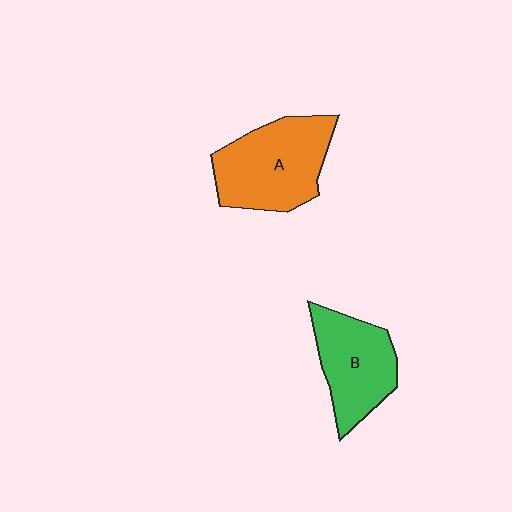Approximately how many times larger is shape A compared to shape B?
Approximately 1.2 times.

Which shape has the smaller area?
Shape B (green).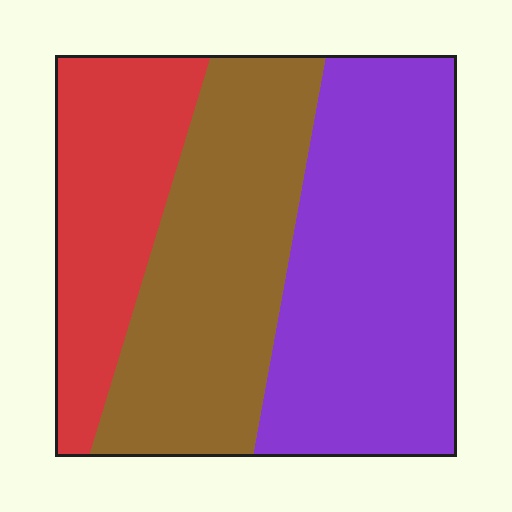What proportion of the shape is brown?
Brown covers 35% of the shape.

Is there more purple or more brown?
Purple.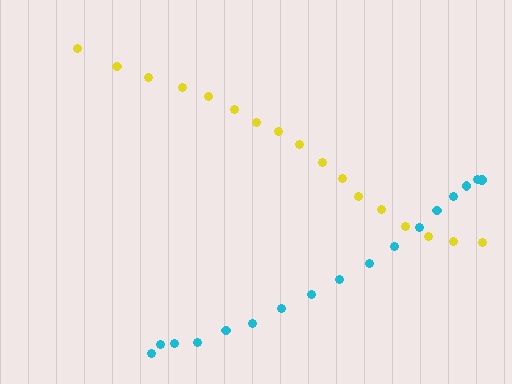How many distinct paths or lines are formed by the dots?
There are 2 distinct paths.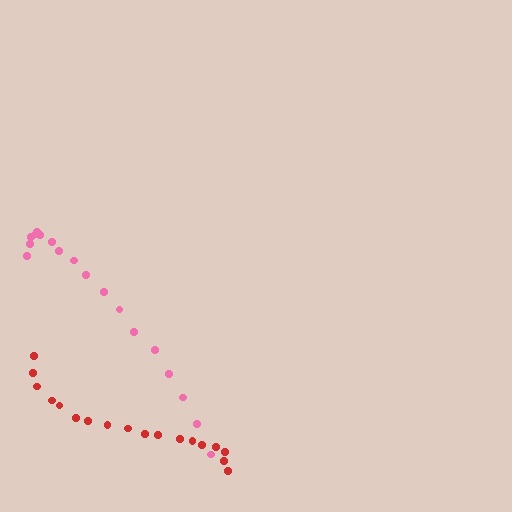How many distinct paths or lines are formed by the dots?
There are 2 distinct paths.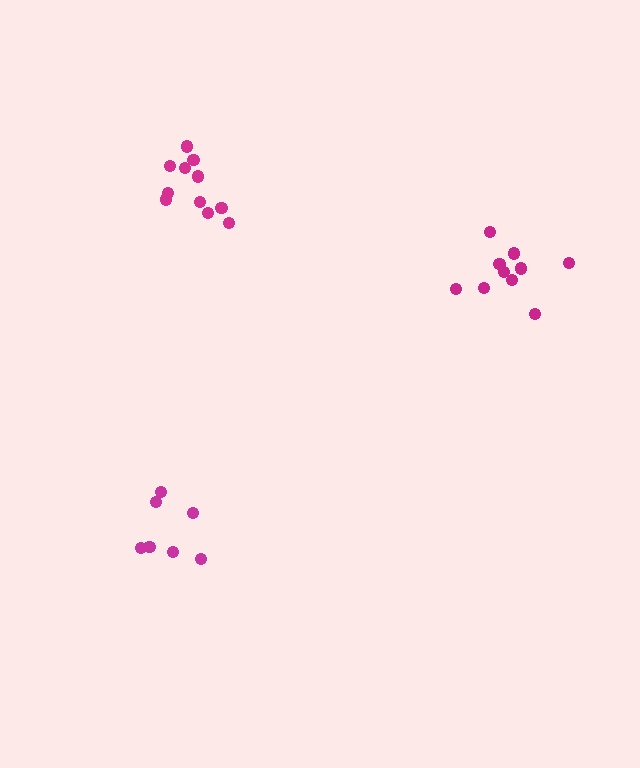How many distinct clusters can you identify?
There are 3 distinct clusters.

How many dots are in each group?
Group 1: 10 dots, Group 2: 7 dots, Group 3: 11 dots (28 total).